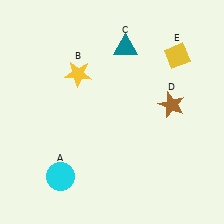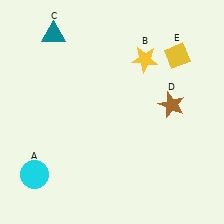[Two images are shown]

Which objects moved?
The objects that moved are: the cyan circle (A), the yellow star (B), the teal triangle (C).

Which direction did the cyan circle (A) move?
The cyan circle (A) moved left.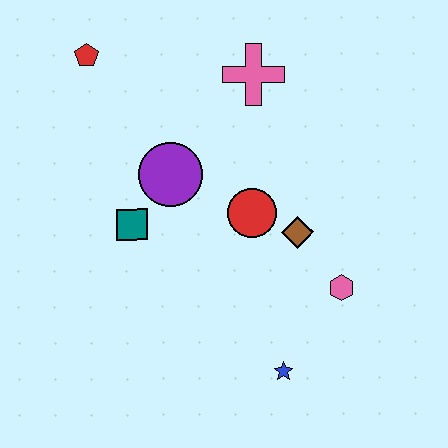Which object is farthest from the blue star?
The red pentagon is farthest from the blue star.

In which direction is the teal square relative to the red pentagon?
The teal square is below the red pentagon.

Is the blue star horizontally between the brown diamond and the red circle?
Yes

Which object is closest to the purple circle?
The teal square is closest to the purple circle.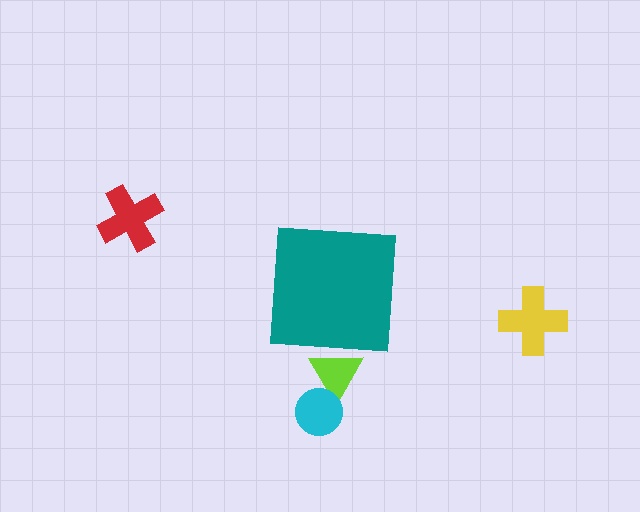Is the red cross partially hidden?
No, the red cross is fully visible.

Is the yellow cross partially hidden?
No, the yellow cross is fully visible.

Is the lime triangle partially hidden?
Yes, the lime triangle is partially hidden behind the teal square.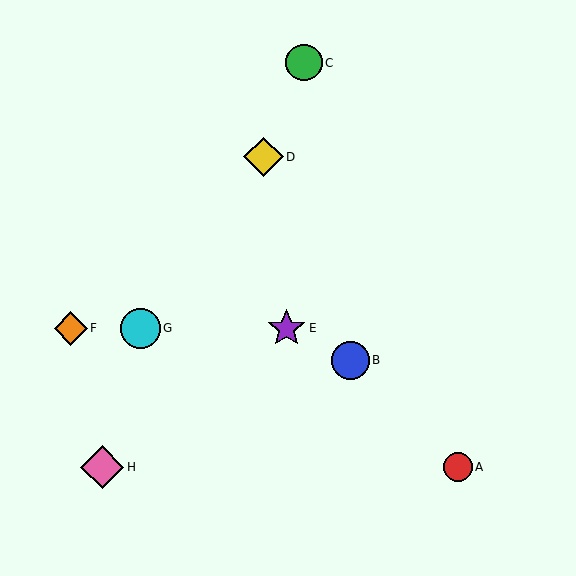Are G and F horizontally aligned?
Yes, both are at y≈328.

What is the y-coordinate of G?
Object G is at y≈328.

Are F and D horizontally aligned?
No, F is at y≈328 and D is at y≈157.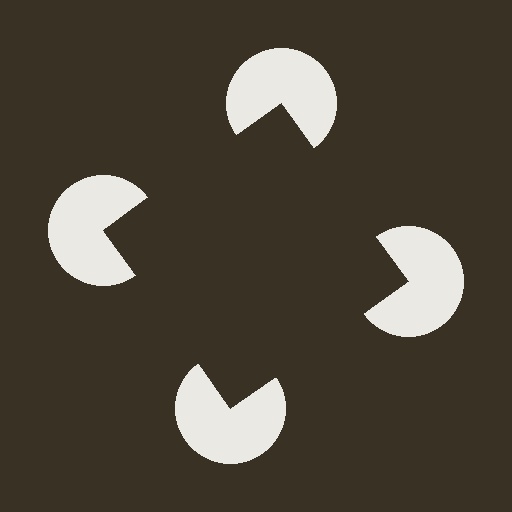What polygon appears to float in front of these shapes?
An illusory square — its edges are inferred from the aligned wedge cuts in the pac-man discs, not physically drawn.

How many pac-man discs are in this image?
There are 4 — one at each vertex of the illusory square.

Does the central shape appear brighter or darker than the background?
It typically appears slightly darker than the background, even though no actual brightness change is drawn.